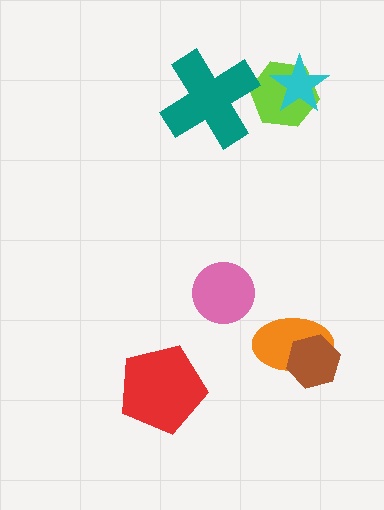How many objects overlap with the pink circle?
0 objects overlap with the pink circle.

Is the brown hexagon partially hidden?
No, no other shape covers it.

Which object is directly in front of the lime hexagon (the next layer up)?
The cyan star is directly in front of the lime hexagon.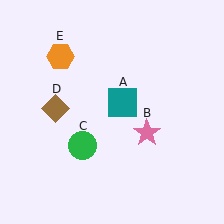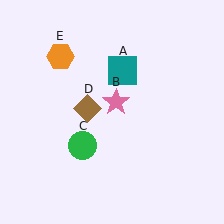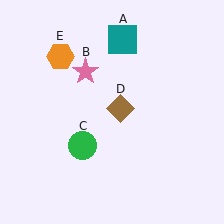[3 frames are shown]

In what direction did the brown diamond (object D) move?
The brown diamond (object D) moved right.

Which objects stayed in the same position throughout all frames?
Green circle (object C) and orange hexagon (object E) remained stationary.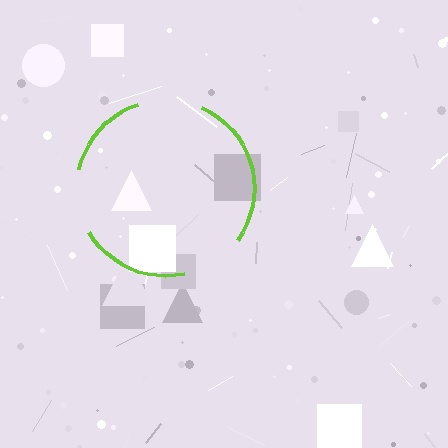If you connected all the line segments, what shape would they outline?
They would outline a circle.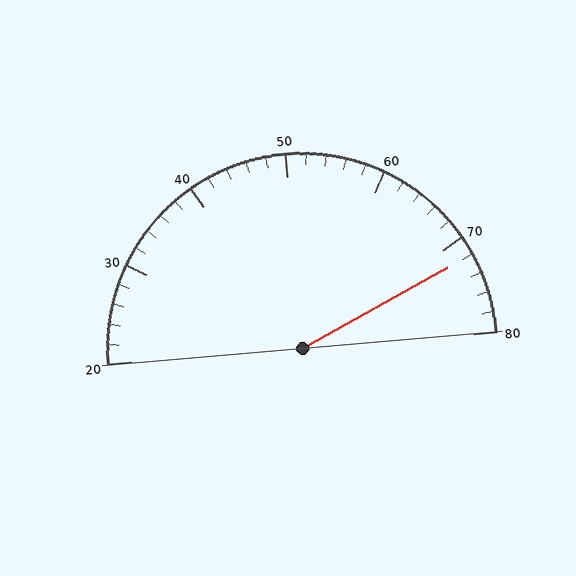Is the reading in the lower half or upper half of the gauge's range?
The reading is in the upper half of the range (20 to 80).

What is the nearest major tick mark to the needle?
The nearest major tick mark is 70.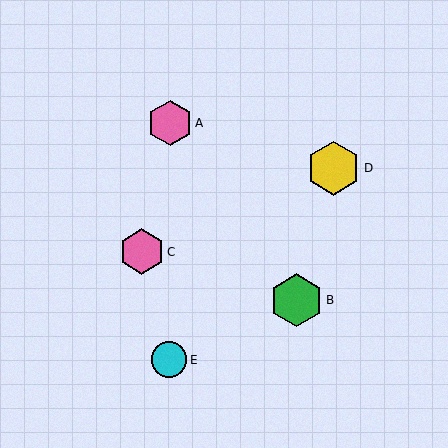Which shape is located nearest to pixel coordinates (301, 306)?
The green hexagon (labeled B) at (297, 300) is nearest to that location.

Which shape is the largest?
The yellow hexagon (labeled D) is the largest.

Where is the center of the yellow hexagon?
The center of the yellow hexagon is at (334, 168).